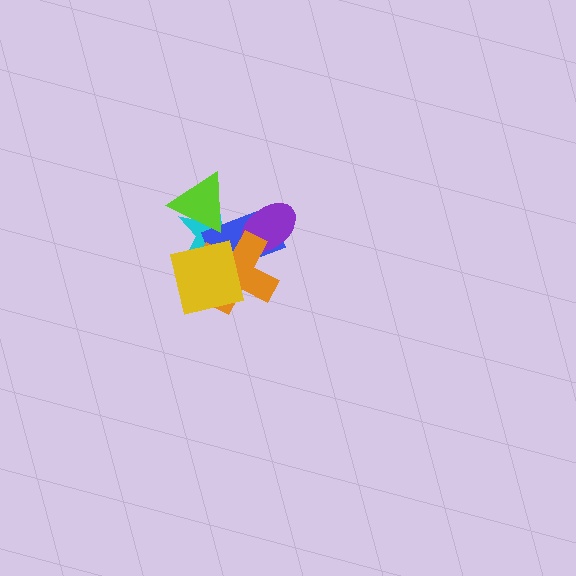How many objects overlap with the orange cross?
4 objects overlap with the orange cross.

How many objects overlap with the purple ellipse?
3 objects overlap with the purple ellipse.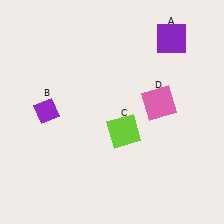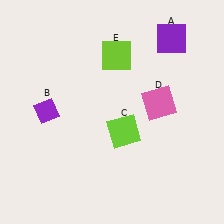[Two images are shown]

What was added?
A lime square (E) was added in Image 2.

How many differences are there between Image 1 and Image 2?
There is 1 difference between the two images.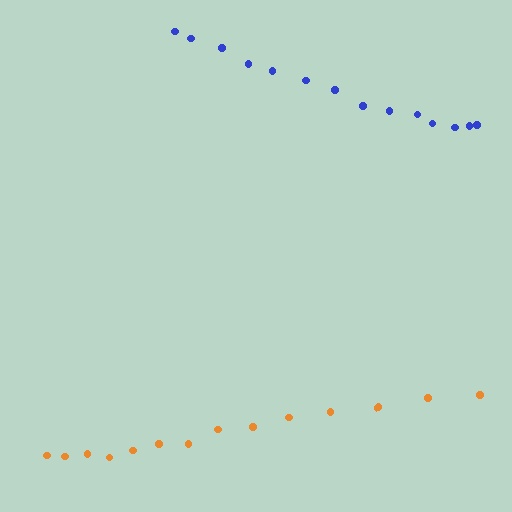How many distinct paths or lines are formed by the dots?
There are 2 distinct paths.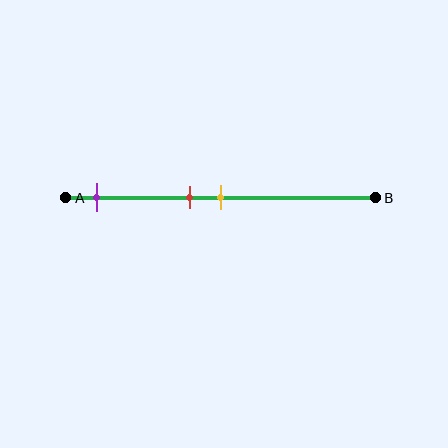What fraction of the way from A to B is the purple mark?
The purple mark is approximately 10% (0.1) of the way from A to B.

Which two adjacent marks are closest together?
The red and yellow marks are the closest adjacent pair.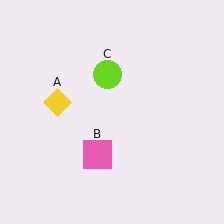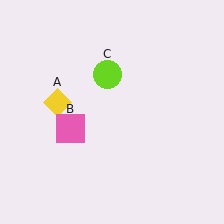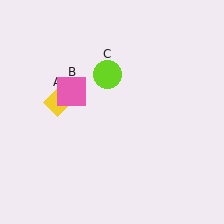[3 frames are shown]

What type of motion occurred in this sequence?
The pink square (object B) rotated clockwise around the center of the scene.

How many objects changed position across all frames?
1 object changed position: pink square (object B).